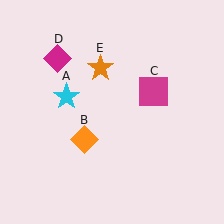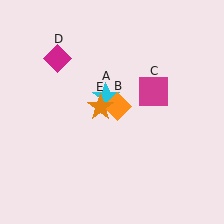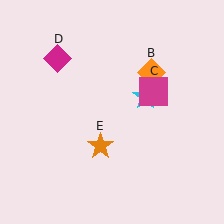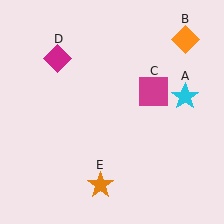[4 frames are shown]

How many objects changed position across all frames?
3 objects changed position: cyan star (object A), orange diamond (object B), orange star (object E).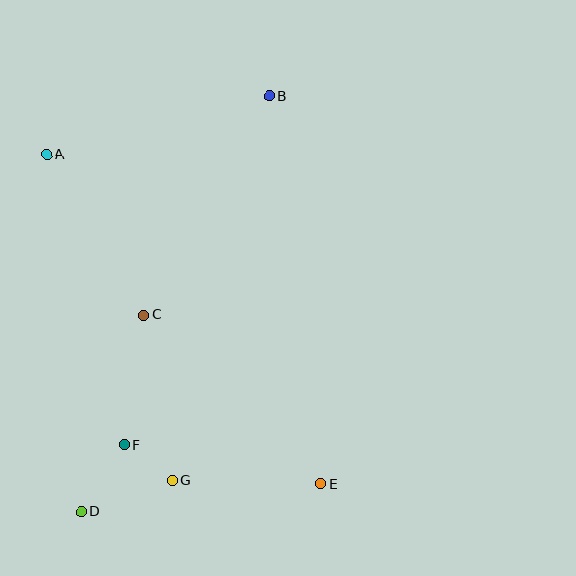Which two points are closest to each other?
Points F and G are closest to each other.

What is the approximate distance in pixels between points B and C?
The distance between B and C is approximately 253 pixels.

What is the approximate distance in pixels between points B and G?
The distance between B and G is approximately 396 pixels.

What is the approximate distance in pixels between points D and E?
The distance between D and E is approximately 241 pixels.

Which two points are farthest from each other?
Points B and D are farthest from each other.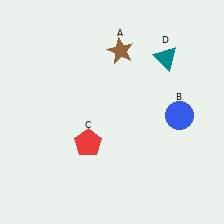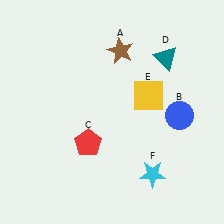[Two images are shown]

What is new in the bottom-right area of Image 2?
A cyan star (F) was added in the bottom-right area of Image 2.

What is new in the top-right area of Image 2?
A yellow square (E) was added in the top-right area of Image 2.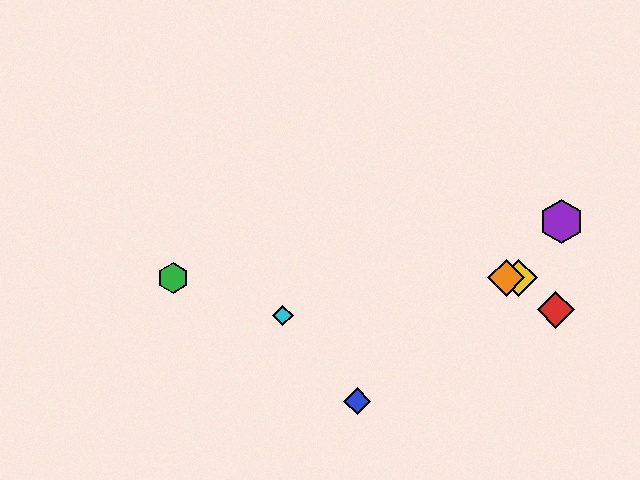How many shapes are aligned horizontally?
3 shapes (the green hexagon, the yellow diamond, the orange diamond) are aligned horizontally.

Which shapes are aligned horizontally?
The green hexagon, the yellow diamond, the orange diamond are aligned horizontally.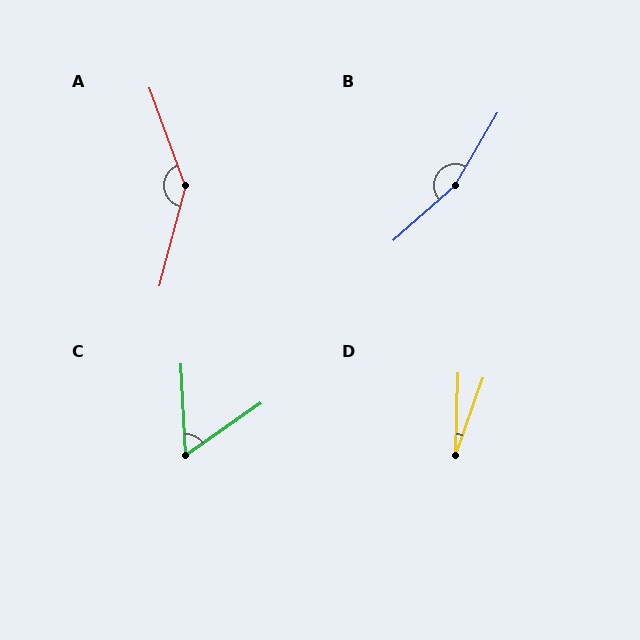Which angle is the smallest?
D, at approximately 18 degrees.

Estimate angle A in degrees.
Approximately 145 degrees.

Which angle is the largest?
B, at approximately 162 degrees.